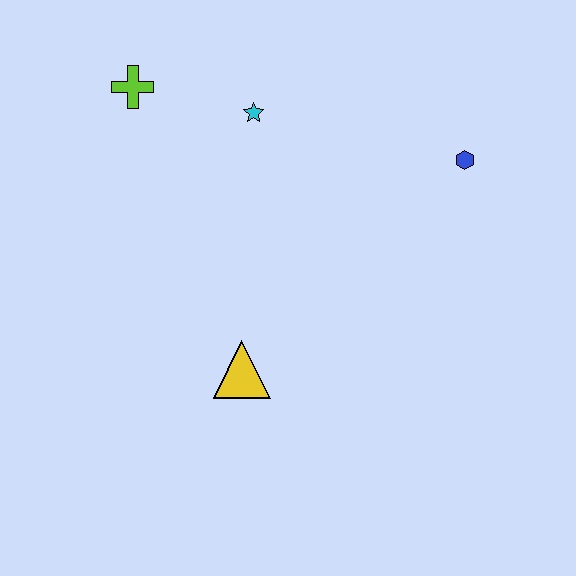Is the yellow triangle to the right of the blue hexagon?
No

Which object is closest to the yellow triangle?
The cyan star is closest to the yellow triangle.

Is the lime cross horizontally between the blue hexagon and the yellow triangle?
No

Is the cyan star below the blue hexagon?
No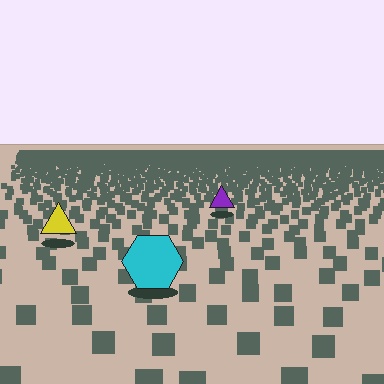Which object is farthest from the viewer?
The purple triangle is farthest from the viewer. It appears smaller and the ground texture around it is denser.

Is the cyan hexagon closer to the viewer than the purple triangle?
Yes. The cyan hexagon is closer — you can tell from the texture gradient: the ground texture is coarser near it.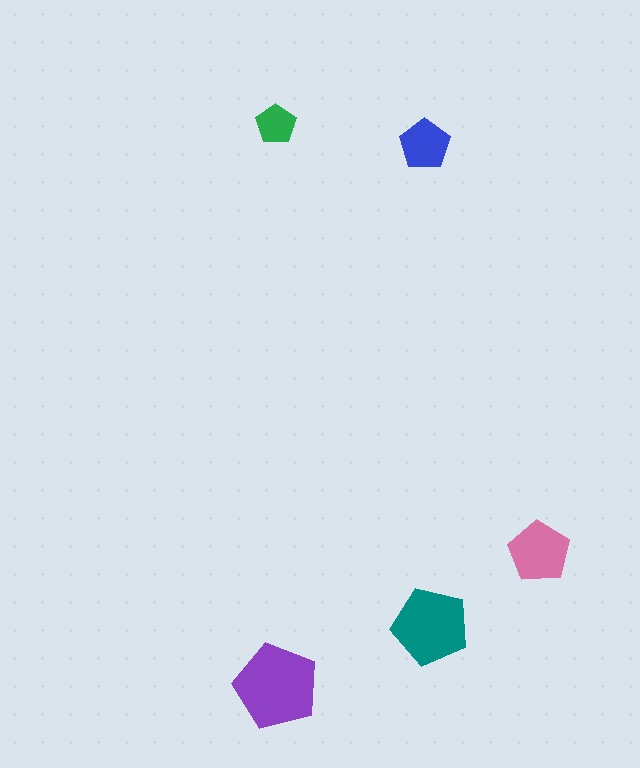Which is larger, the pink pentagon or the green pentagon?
The pink one.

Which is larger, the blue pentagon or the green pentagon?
The blue one.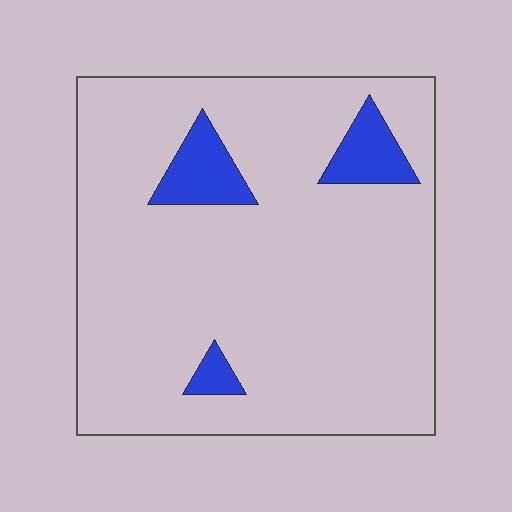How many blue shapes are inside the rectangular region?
3.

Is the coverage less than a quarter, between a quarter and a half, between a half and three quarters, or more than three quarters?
Less than a quarter.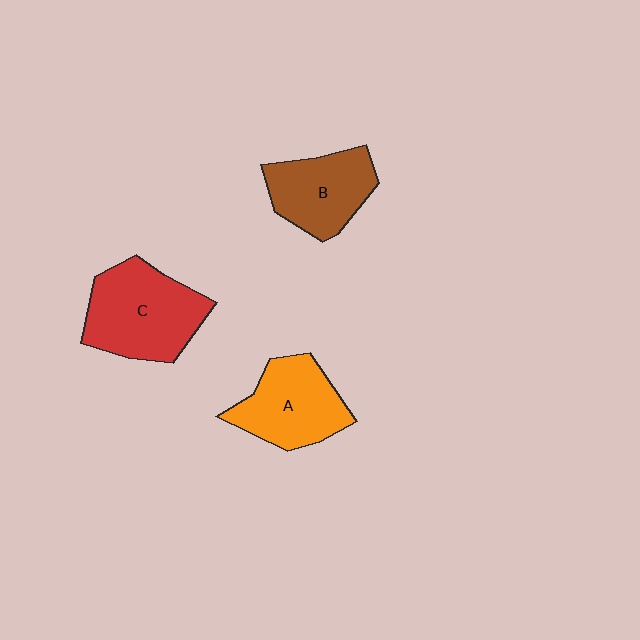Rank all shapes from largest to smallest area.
From largest to smallest: C (red), A (orange), B (brown).